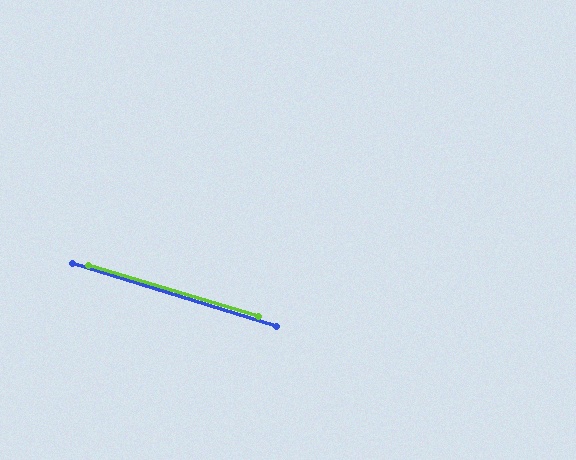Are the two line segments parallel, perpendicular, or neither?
Parallel — their directions differ by only 0.3°.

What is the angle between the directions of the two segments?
Approximately 0 degrees.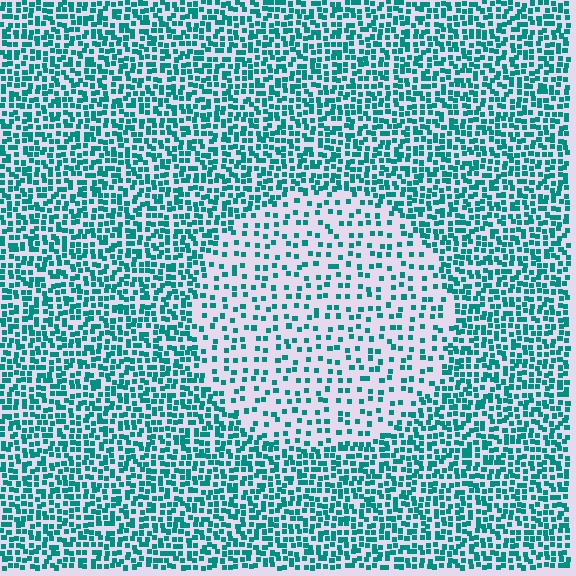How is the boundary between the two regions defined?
The boundary is defined by a change in element density (approximately 2.3x ratio). All elements are the same color, size, and shape.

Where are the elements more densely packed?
The elements are more densely packed outside the circle boundary.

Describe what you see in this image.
The image contains small teal elements arranged at two different densities. A circle-shaped region is visible where the elements are less densely packed than the surrounding area.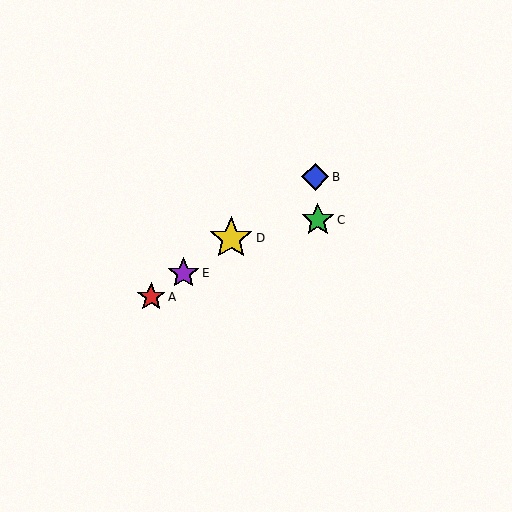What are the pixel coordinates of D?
Object D is at (231, 238).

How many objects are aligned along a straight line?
4 objects (A, B, D, E) are aligned along a straight line.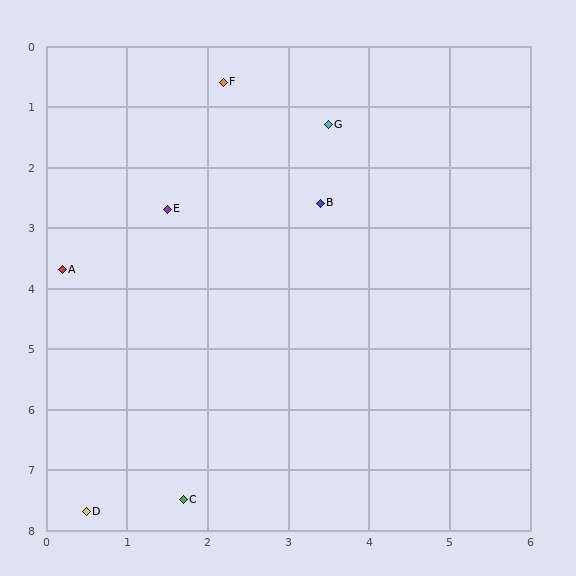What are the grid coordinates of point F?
Point F is at approximately (2.2, 0.6).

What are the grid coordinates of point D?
Point D is at approximately (0.5, 7.7).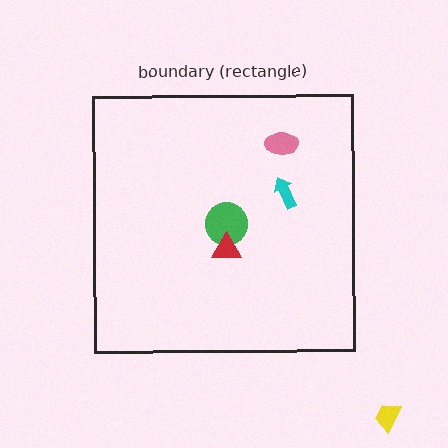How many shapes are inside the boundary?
4 inside, 1 outside.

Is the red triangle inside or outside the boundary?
Inside.